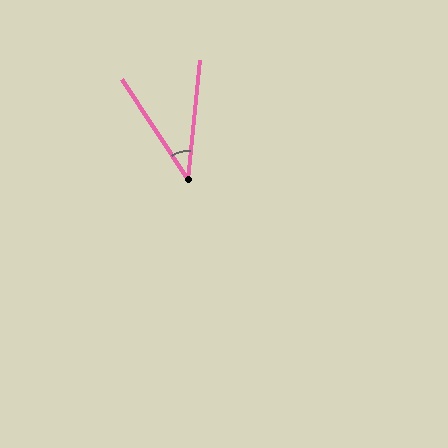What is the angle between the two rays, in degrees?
Approximately 40 degrees.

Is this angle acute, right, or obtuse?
It is acute.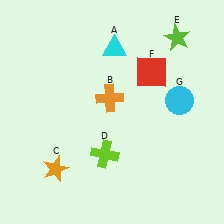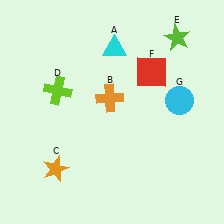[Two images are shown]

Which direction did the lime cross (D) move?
The lime cross (D) moved up.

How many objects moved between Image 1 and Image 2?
1 object moved between the two images.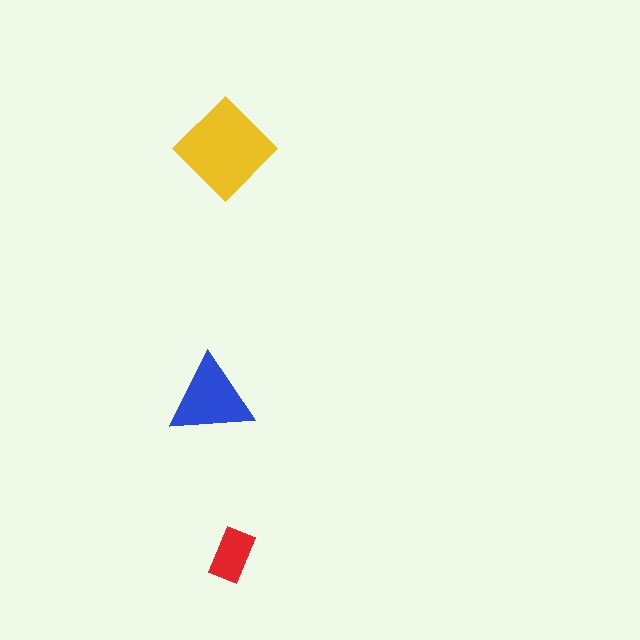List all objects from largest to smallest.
The yellow diamond, the blue triangle, the red rectangle.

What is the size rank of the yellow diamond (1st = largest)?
1st.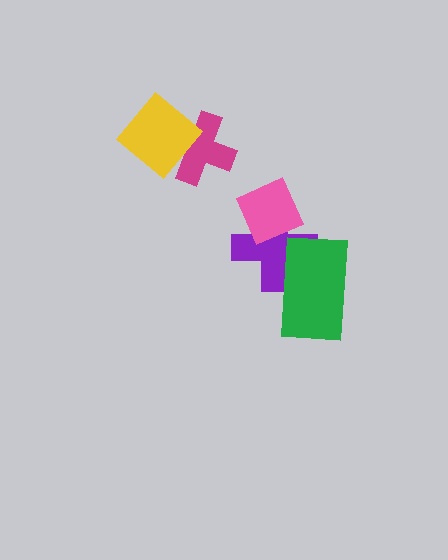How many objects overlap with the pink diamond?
1 object overlaps with the pink diamond.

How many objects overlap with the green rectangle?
1 object overlaps with the green rectangle.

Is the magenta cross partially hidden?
Yes, it is partially covered by another shape.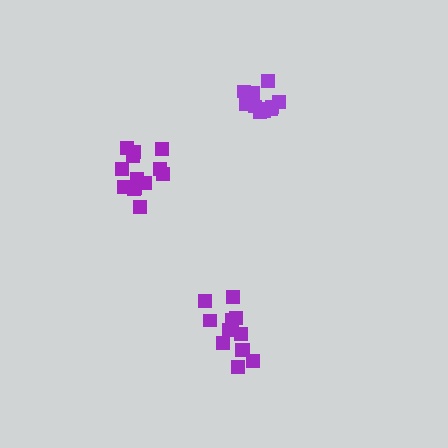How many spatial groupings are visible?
There are 3 spatial groupings.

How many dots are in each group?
Group 1: 12 dots, Group 2: 13 dots, Group 3: 11 dots (36 total).